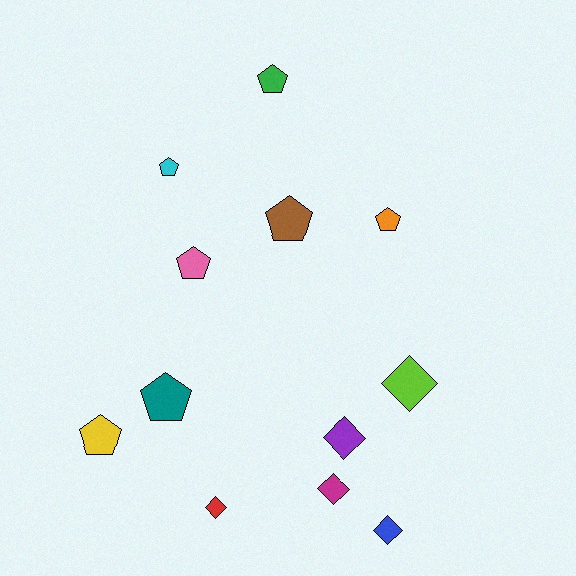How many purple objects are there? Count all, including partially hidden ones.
There is 1 purple object.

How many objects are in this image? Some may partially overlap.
There are 12 objects.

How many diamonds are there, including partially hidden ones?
There are 5 diamonds.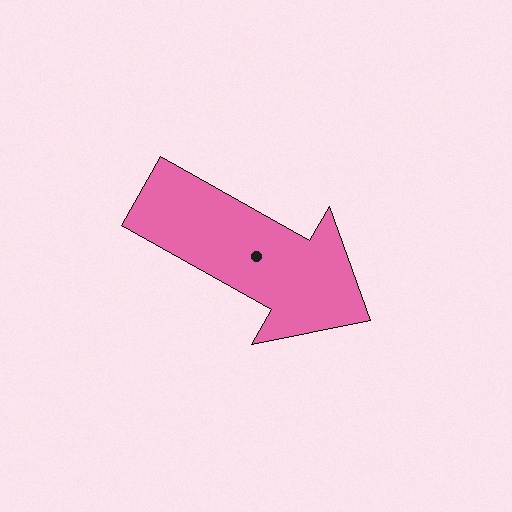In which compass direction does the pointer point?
Southeast.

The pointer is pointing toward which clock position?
Roughly 4 o'clock.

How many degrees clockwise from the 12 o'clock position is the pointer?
Approximately 119 degrees.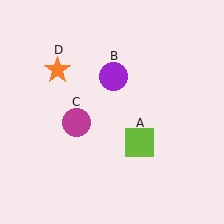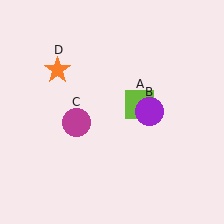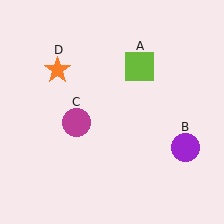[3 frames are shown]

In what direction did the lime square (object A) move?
The lime square (object A) moved up.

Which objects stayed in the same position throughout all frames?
Magenta circle (object C) and orange star (object D) remained stationary.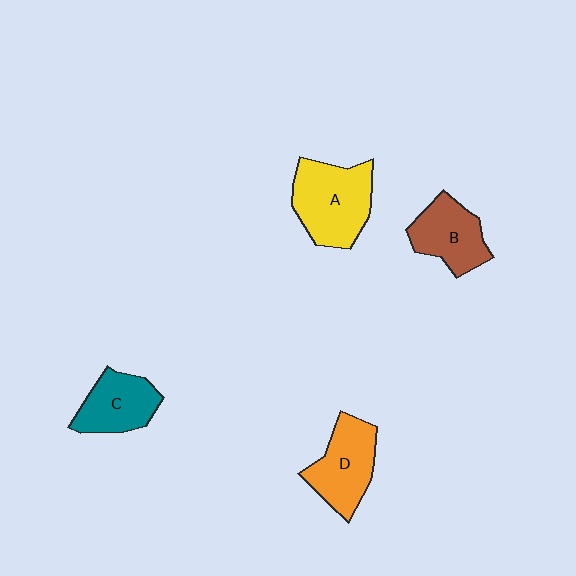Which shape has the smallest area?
Shape C (teal).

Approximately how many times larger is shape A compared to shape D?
Approximately 1.2 times.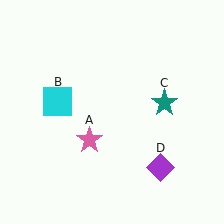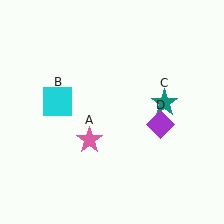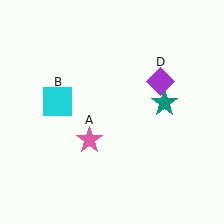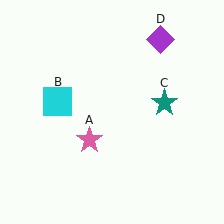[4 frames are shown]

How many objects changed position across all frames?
1 object changed position: purple diamond (object D).